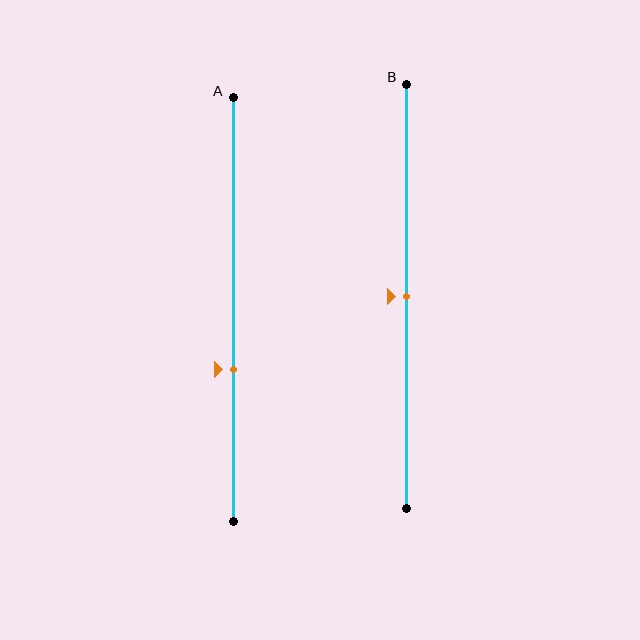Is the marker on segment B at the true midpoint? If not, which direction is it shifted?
Yes, the marker on segment B is at the true midpoint.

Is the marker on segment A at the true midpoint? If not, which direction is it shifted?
No, the marker on segment A is shifted downward by about 14% of the segment length.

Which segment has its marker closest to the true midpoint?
Segment B has its marker closest to the true midpoint.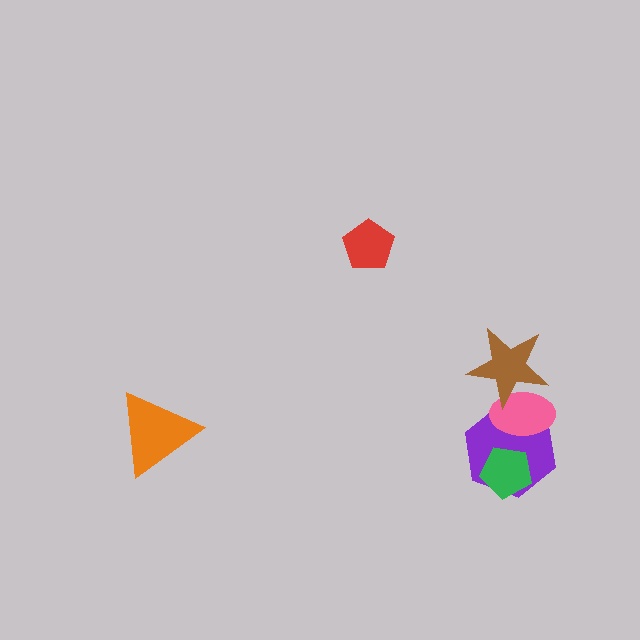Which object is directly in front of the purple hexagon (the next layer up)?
The green pentagon is directly in front of the purple hexagon.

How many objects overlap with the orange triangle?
0 objects overlap with the orange triangle.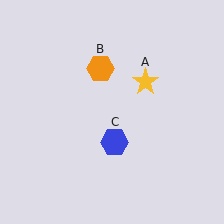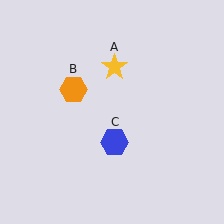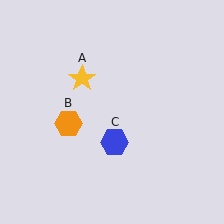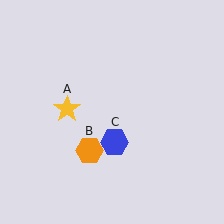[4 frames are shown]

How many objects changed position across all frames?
2 objects changed position: yellow star (object A), orange hexagon (object B).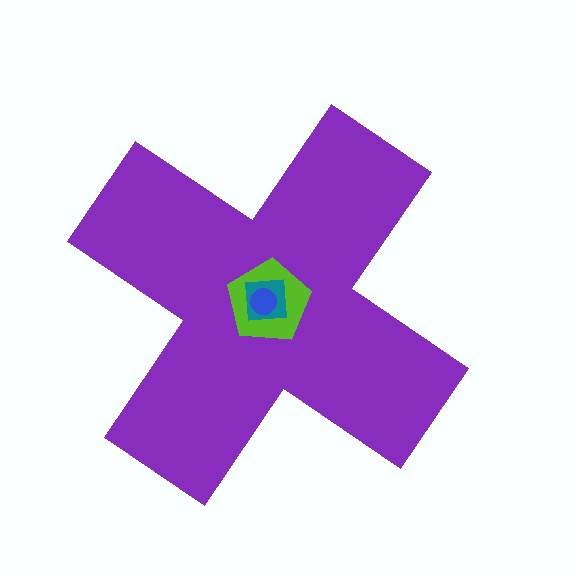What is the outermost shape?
The purple cross.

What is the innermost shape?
The blue circle.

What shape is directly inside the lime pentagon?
The teal square.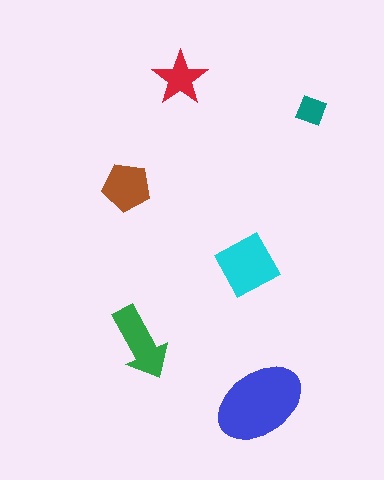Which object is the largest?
The blue ellipse.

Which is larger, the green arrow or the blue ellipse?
The blue ellipse.